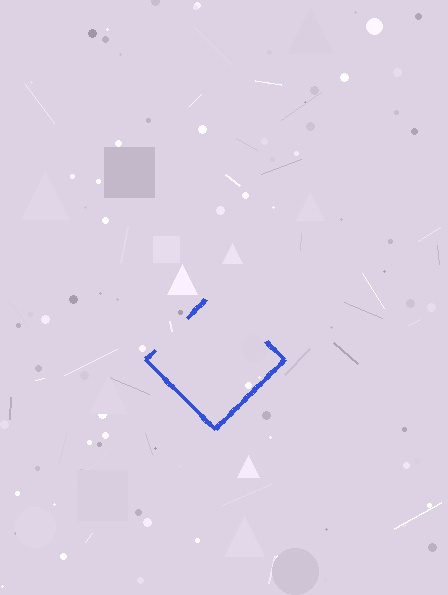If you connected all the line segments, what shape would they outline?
They would outline a diamond.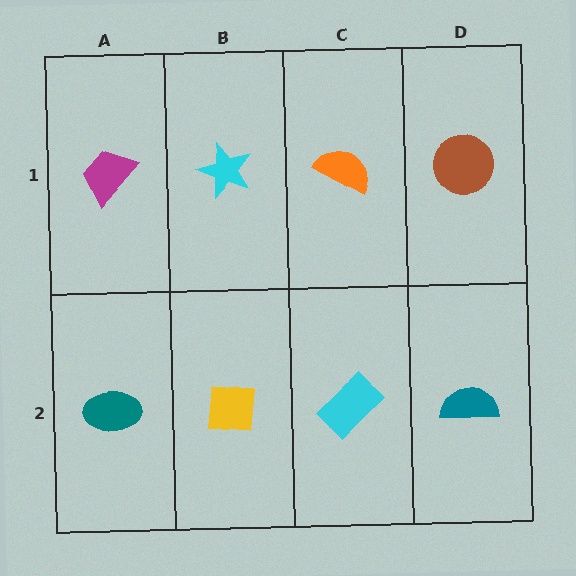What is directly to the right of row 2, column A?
A yellow square.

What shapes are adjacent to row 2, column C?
An orange semicircle (row 1, column C), a yellow square (row 2, column B), a teal semicircle (row 2, column D).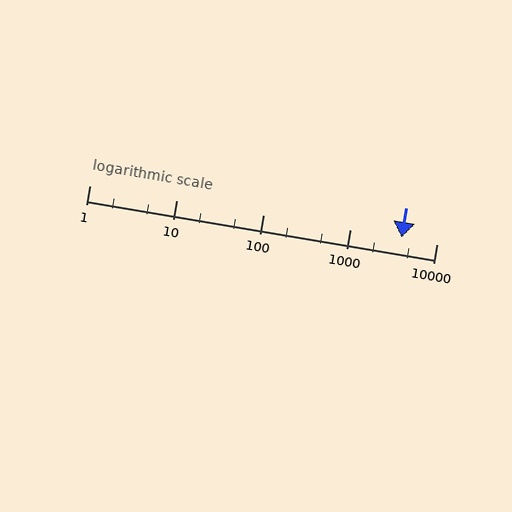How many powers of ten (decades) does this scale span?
The scale spans 4 decades, from 1 to 10000.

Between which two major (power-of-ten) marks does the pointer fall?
The pointer is between 1000 and 10000.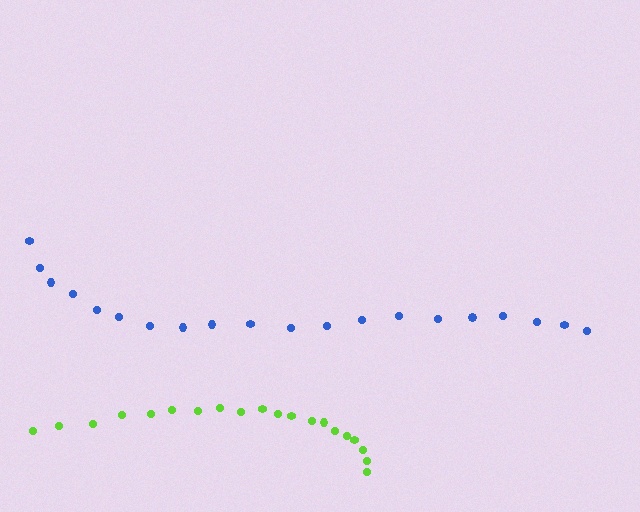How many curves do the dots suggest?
There are 2 distinct paths.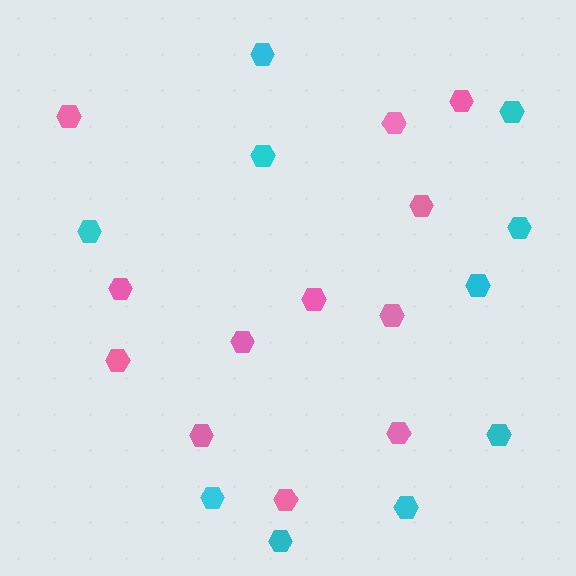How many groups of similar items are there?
There are 2 groups: one group of pink hexagons (12) and one group of cyan hexagons (10).